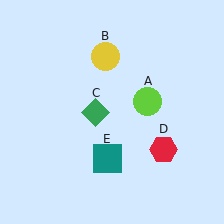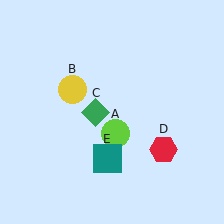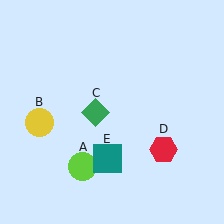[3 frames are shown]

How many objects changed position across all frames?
2 objects changed position: lime circle (object A), yellow circle (object B).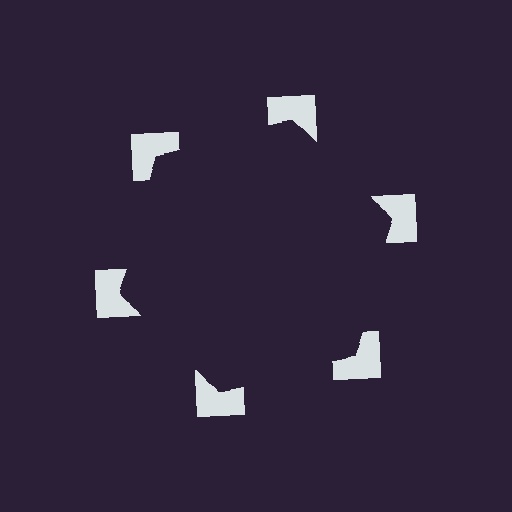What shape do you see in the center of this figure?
An illusory hexagon — its edges are inferred from the aligned wedge cuts in the notched squares, not physically drawn.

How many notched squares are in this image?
There are 6 — one at each vertex of the illusory hexagon.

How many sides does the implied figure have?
6 sides.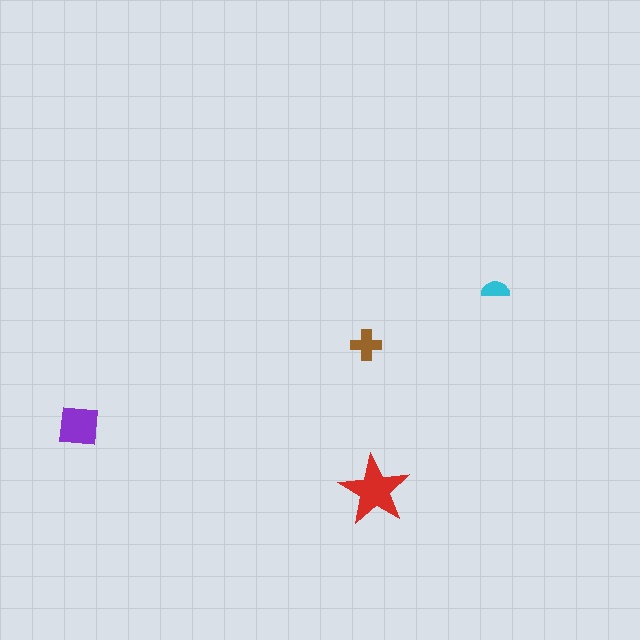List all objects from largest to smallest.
The red star, the purple square, the brown cross, the cyan semicircle.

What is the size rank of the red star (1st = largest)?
1st.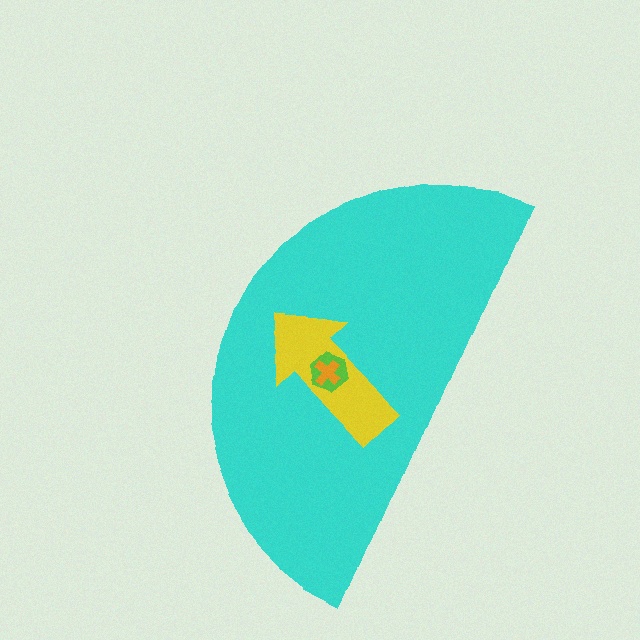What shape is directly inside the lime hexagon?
The orange cross.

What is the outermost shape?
The cyan semicircle.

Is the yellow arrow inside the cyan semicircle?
Yes.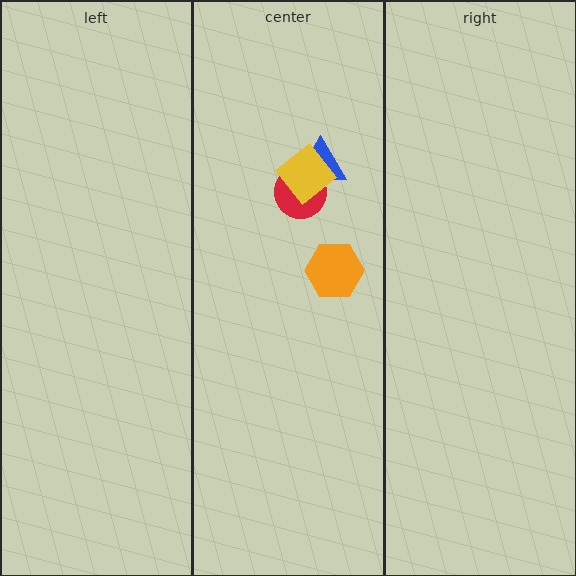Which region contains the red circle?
The center region.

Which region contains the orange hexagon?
The center region.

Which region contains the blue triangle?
The center region.